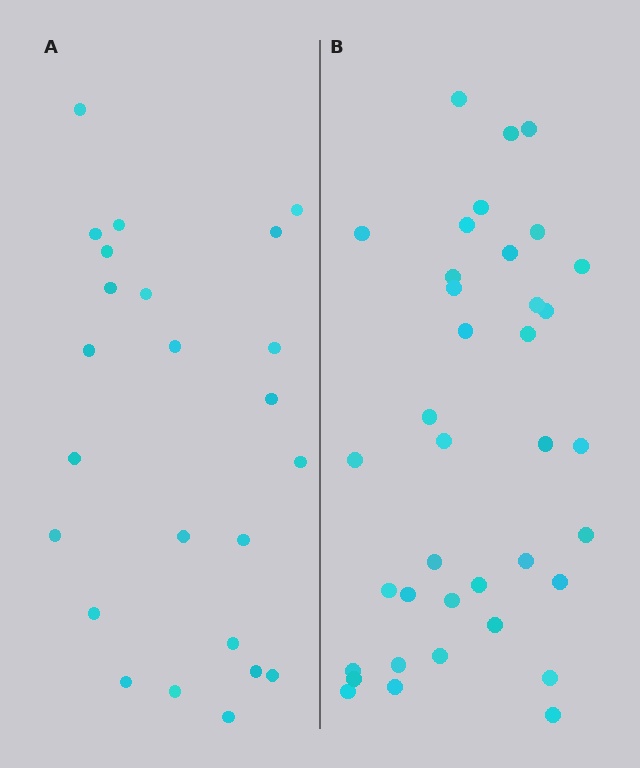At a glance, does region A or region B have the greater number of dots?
Region B (the right region) has more dots.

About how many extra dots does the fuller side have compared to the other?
Region B has approximately 15 more dots than region A.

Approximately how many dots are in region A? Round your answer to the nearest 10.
About 20 dots. (The exact count is 24, which rounds to 20.)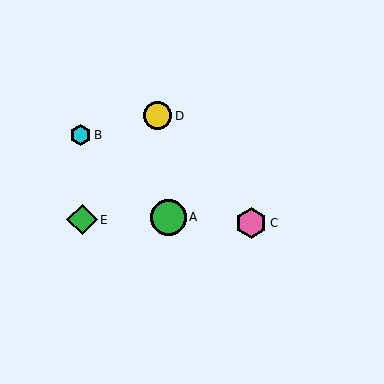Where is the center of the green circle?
The center of the green circle is at (169, 217).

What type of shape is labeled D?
Shape D is a yellow circle.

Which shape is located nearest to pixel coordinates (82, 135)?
The cyan hexagon (labeled B) at (81, 135) is nearest to that location.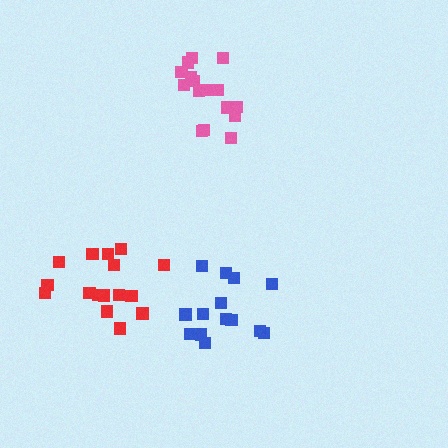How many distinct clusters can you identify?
There are 3 distinct clusters.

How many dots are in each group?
Group 1: 16 dots, Group 2: 14 dots, Group 3: 16 dots (46 total).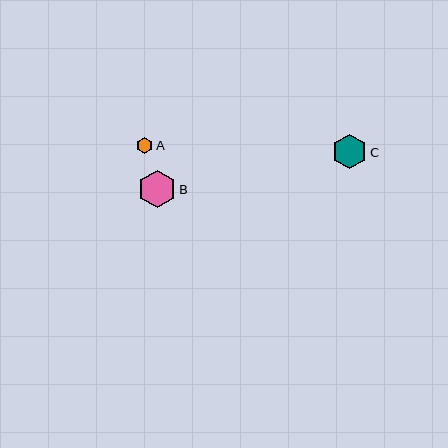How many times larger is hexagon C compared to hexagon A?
Hexagon C is approximately 2.1 times the size of hexagon A.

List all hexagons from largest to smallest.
From largest to smallest: B, C, A.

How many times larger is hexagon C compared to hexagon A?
Hexagon C is approximately 2.1 times the size of hexagon A.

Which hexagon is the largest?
Hexagon B is the largest with a size of approximately 38 pixels.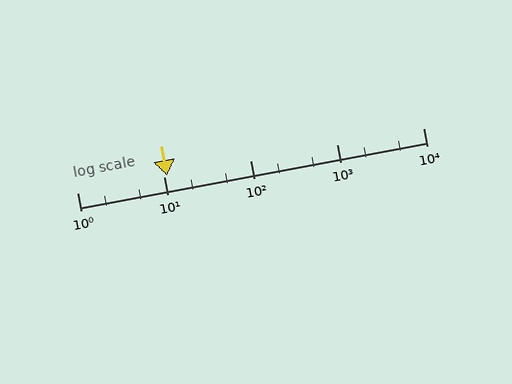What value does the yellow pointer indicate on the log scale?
The pointer indicates approximately 11.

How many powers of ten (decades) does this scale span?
The scale spans 4 decades, from 1 to 10000.